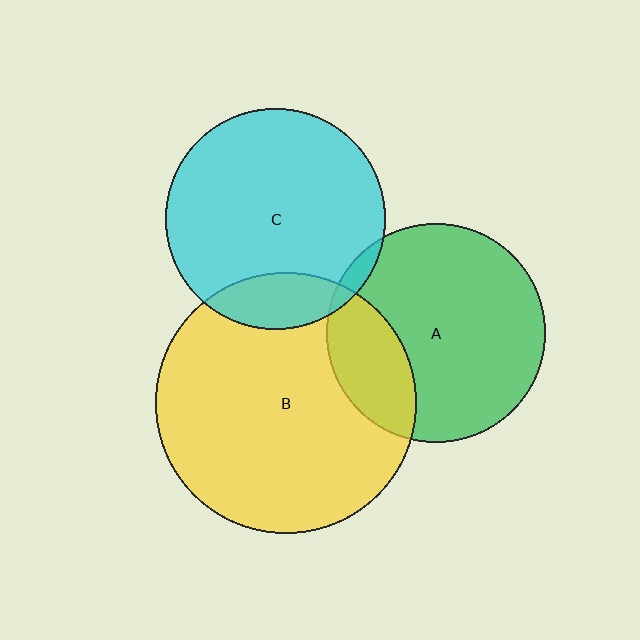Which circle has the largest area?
Circle B (yellow).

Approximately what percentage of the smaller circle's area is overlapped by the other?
Approximately 15%.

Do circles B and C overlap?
Yes.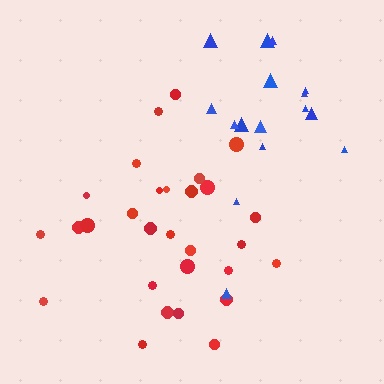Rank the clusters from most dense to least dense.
red, blue.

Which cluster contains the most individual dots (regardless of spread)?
Red (29).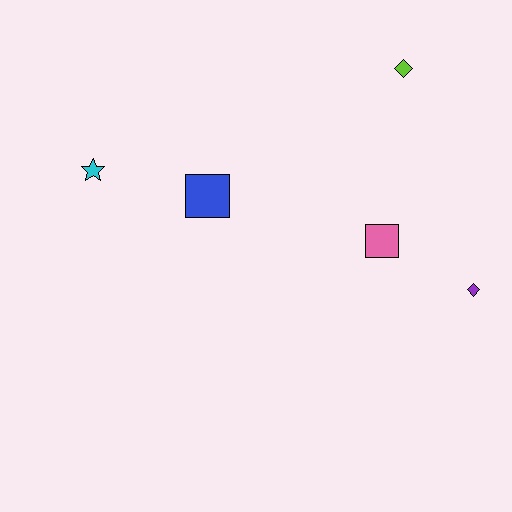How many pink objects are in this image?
There is 1 pink object.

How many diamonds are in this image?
There are 2 diamonds.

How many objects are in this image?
There are 5 objects.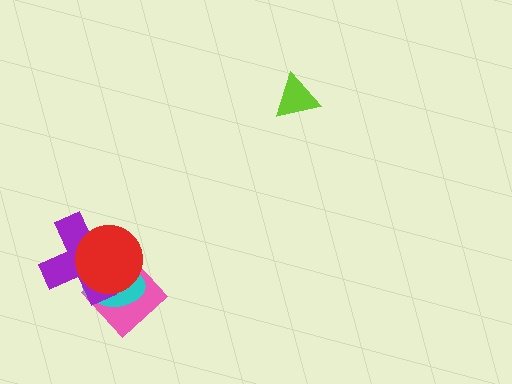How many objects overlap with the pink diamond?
3 objects overlap with the pink diamond.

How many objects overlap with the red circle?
3 objects overlap with the red circle.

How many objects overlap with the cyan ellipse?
3 objects overlap with the cyan ellipse.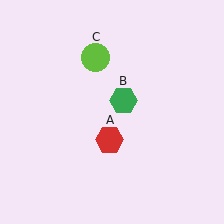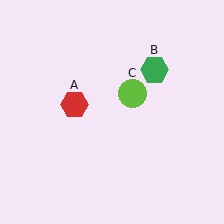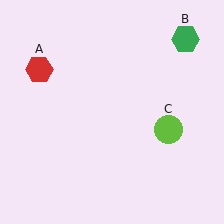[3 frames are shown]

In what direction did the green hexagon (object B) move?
The green hexagon (object B) moved up and to the right.